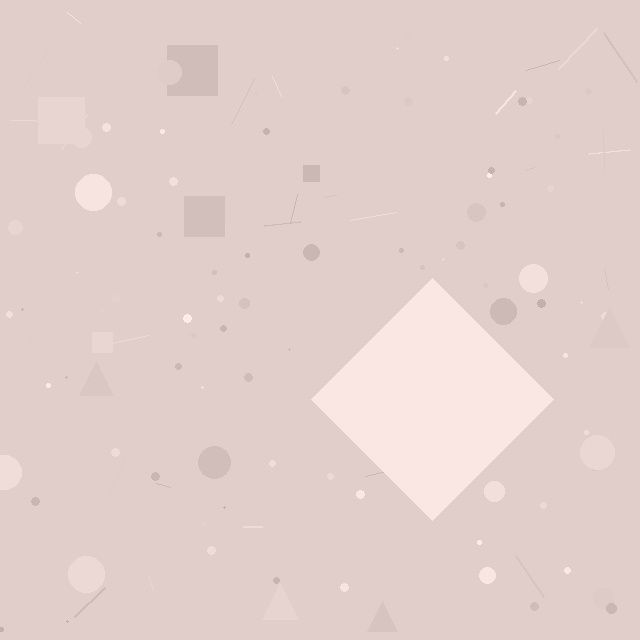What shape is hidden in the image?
A diamond is hidden in the image.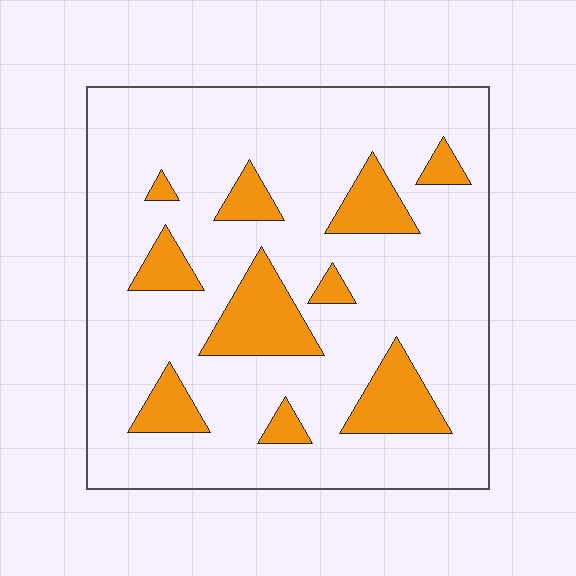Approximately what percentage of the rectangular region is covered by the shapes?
Approximately 20%.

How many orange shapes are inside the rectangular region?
10.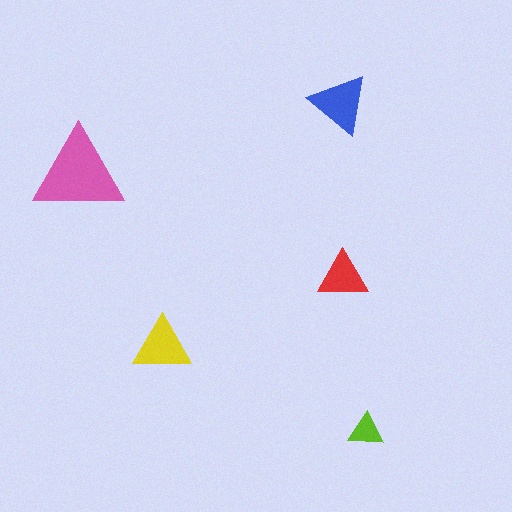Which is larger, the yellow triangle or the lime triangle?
The yellow one.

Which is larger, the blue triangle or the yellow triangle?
The blue one.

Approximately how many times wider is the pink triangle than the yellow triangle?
About 1.5 times wider.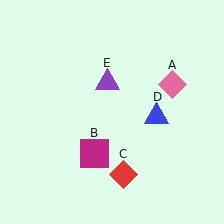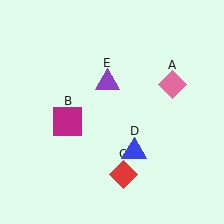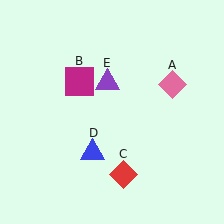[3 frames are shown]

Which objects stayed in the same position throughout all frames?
Pink diamond (object A) and red diamond (object C) and purple triangle (object E) remained stationary.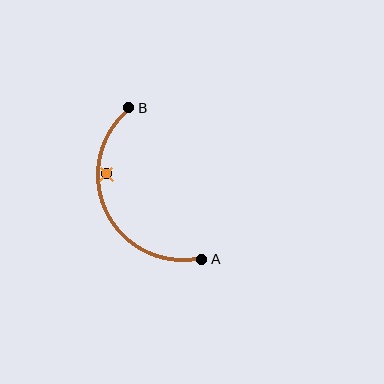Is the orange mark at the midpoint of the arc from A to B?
No — the orange mark does not lie on the arc at all. It sits slightly inside the curve.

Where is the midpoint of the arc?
The arc midpoint is the point on the curve farthest from the straight line joining A and B. It sits to the left of that line.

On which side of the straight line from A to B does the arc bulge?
The arc bulges to the left of the straight line connecting A and B.